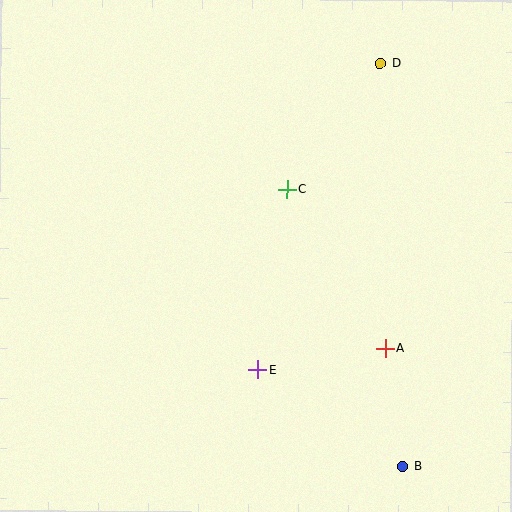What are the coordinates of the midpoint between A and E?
The midpoint between A and E is at (322, 359).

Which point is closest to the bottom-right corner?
Point B is closest to the bottom-right corner.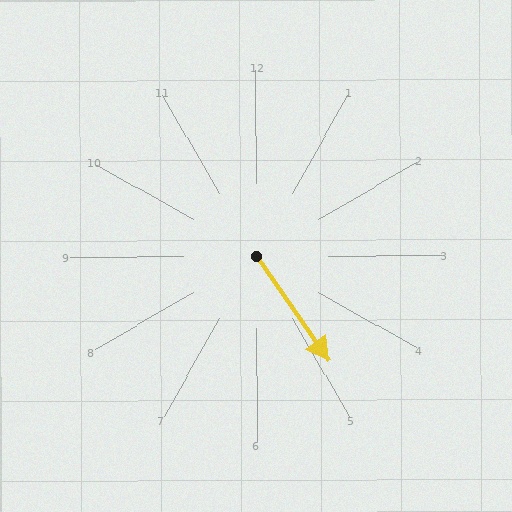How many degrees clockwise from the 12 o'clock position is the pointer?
Approximately 145 degrees.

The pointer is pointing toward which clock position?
Roughly 5 o'clock.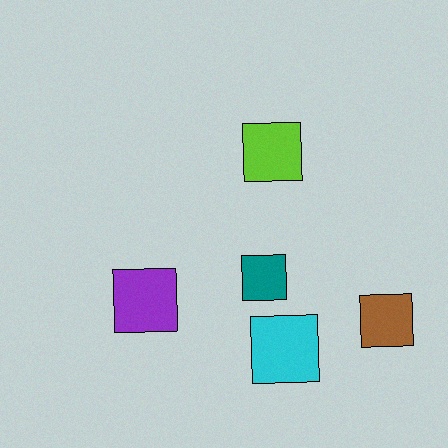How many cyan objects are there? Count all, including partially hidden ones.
There is 1 cyan object.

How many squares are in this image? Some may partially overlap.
There are 5 squares.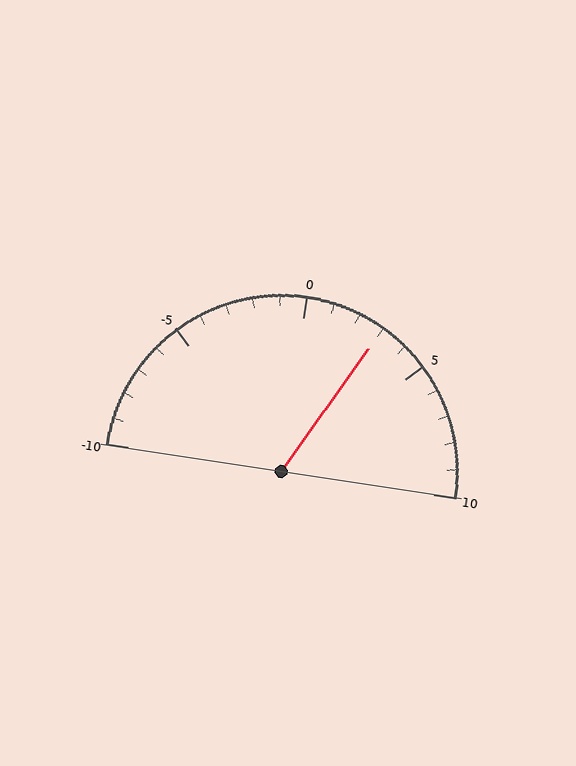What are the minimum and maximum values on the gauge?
The gauge ranges from -10 to 10.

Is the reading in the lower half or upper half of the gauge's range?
The reading is in the upper half of the range (-10 to 10).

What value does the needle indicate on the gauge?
The needle indicates approximately 3.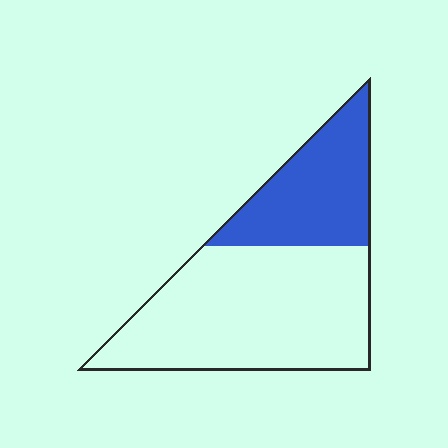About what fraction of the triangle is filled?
About one third (1/3).